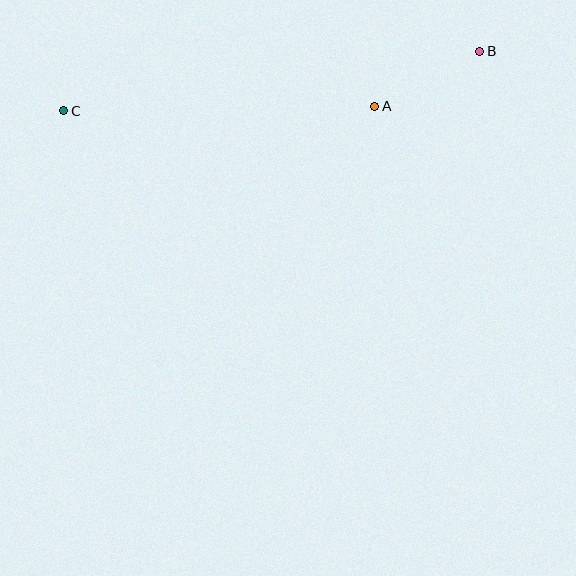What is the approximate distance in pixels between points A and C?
The distance between A and C is approximately 311 pixels.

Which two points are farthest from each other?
Points B and C are farthest from each other.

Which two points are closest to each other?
Points A and B are closest to each other.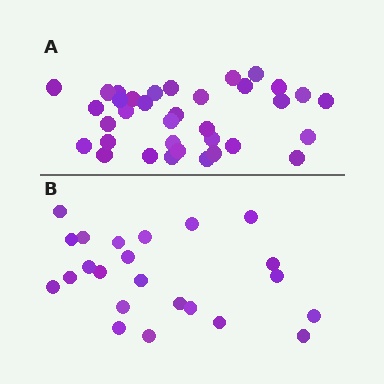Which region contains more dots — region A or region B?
Region A (the top region) has more dots.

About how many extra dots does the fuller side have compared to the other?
Region A has roughly 12 or so more dots than region B.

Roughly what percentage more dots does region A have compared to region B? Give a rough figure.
About 50% more.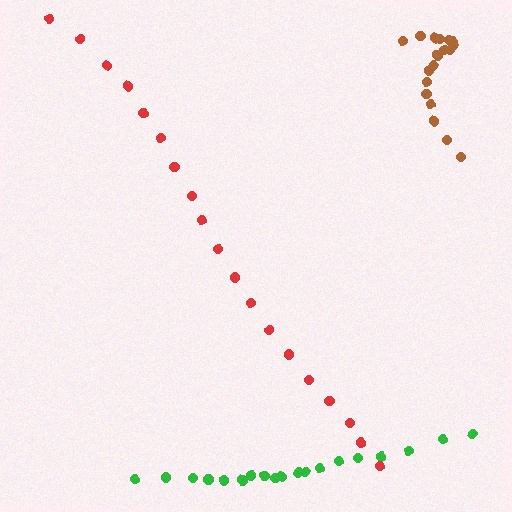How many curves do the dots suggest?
There are 3 distinct paths.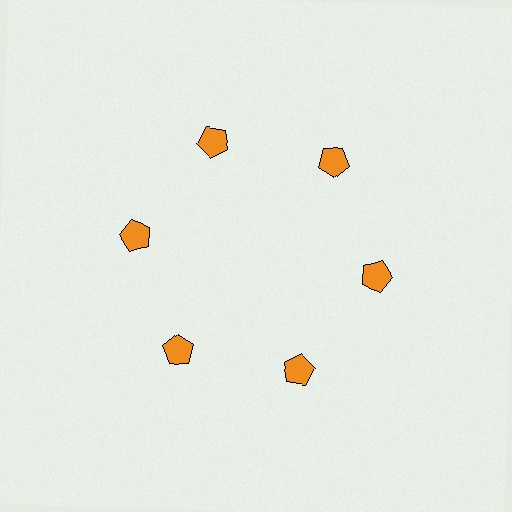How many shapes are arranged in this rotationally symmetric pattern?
There are 6 shapes, arranged in 6 groups of 1.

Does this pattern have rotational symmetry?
Yes, this pattern has 6-fold rotational symmetry. It looks the same after rotating 60 degrees around the center.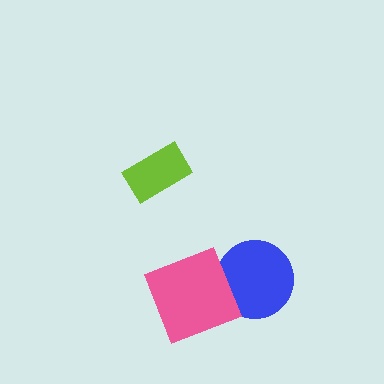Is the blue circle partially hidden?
Yes, it is partially covered by another shape.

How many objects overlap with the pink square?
1 object overlaps with the pink square.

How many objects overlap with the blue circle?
1 object overlaps with the blue circle.